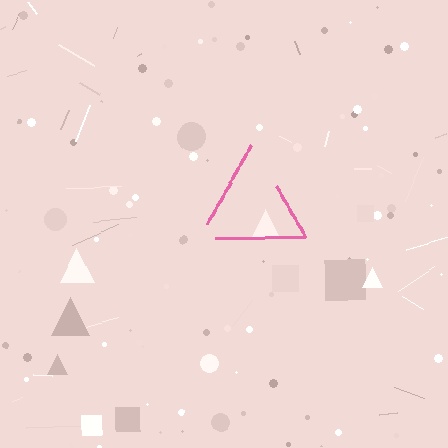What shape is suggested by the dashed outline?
The dashed outline suggests a triangle.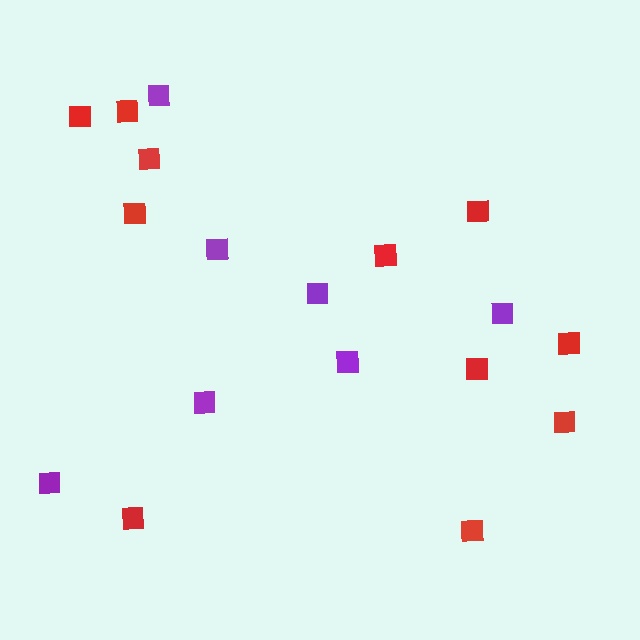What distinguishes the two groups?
There are 2 groups: one group of red squares (11) and one group of purple squares (7).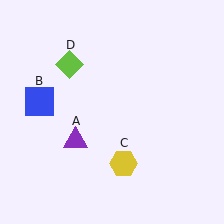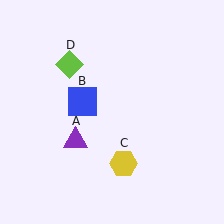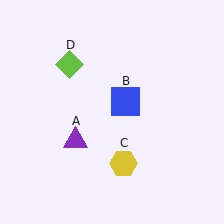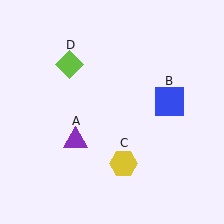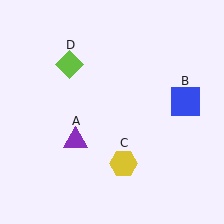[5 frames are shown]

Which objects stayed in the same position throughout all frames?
Purple triangle (object A) and yellow hexagon (object C) and lime diamond (object D) remained stationary.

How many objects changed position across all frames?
1 object changed position: blue square (object B).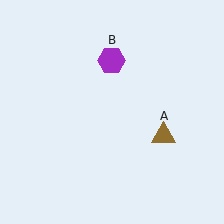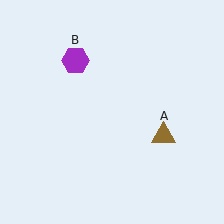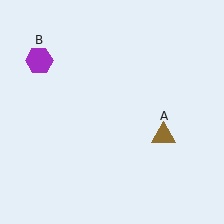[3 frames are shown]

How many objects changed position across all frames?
1 object changed position: purple hexagon (object B).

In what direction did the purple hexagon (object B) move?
The purple hexagon (object B) moved left.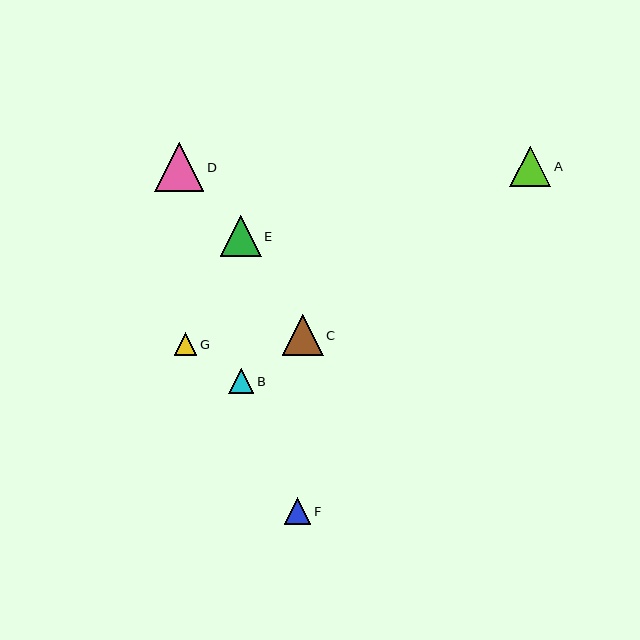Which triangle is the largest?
Triangle D is the largest with a size of approximately 49 pixels.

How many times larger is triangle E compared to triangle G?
Triangle E is approximately 1.8 times the size of triangle G.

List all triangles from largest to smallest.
From largest to smallest: D, C, A, E, F, B, G.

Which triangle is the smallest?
Triangle G is the smallest with a size of approximately 22 pixels.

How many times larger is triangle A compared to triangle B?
Triangle A is approximately 1.6 times the size of triangle B.